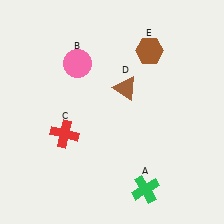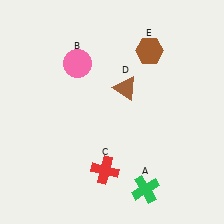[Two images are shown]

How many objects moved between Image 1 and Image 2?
1 object moved between the two images.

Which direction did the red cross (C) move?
The red cross (C) moved right.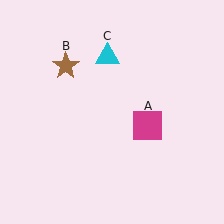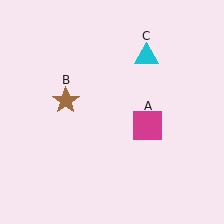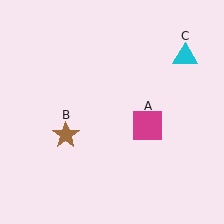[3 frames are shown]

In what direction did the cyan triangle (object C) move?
The cyan triangle (object C) moved right.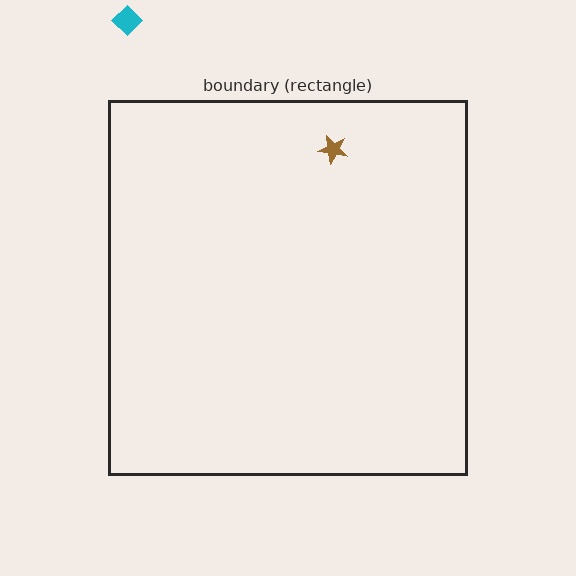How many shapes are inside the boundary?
1 inside, 1 outside.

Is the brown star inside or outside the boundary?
Inside.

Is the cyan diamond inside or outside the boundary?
Outside.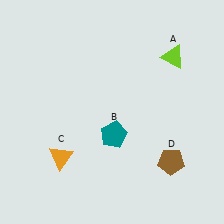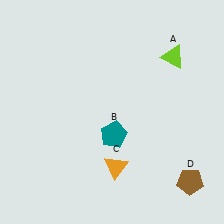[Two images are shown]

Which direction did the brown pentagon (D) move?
The brown pentagon (D) moved down.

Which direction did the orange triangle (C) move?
The orange triangle (C) moved right.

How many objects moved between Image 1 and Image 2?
2 objects moved between the two images.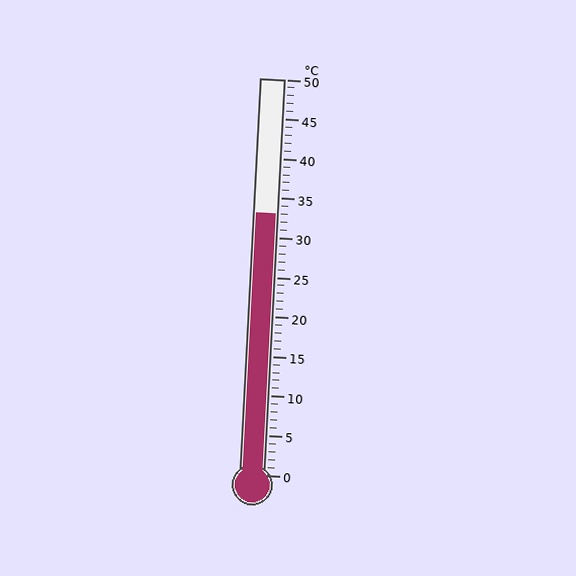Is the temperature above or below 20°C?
The temperature is above 20°C.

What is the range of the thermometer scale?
The thermometer scale ranges from 0°C to 50°C.